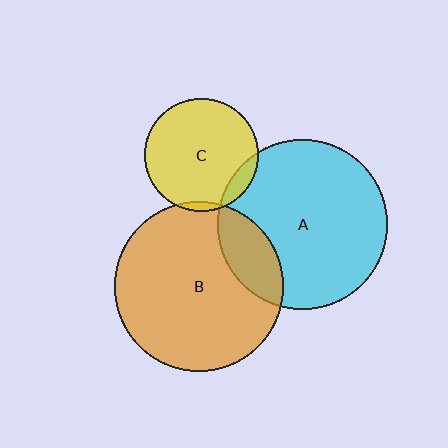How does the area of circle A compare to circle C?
Approximately 2.2 times.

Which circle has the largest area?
Circle A (cyan).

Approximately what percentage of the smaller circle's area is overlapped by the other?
Approximately 20%.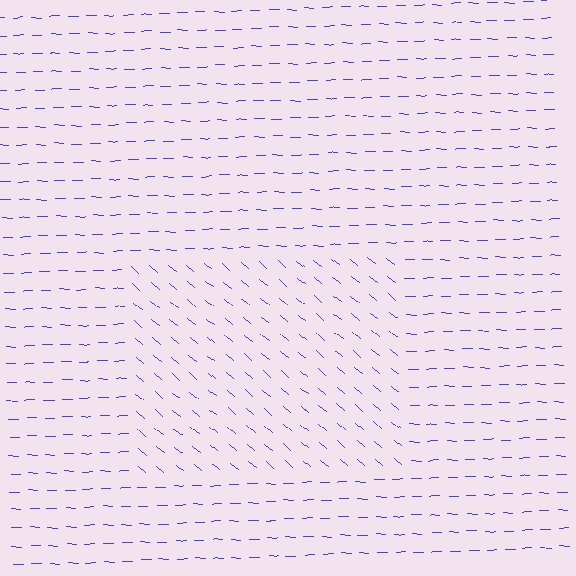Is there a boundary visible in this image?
Yes, there is a texture boundary formed by a change in line orientation.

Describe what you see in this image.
The image is filled with small blue line segments. A rectangle region in the image has lines oriented differently from the surrounding lines, creating a visible texture boundary.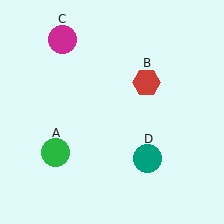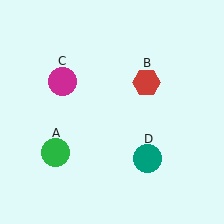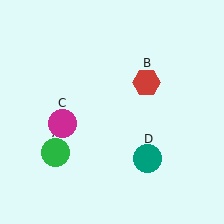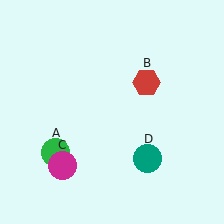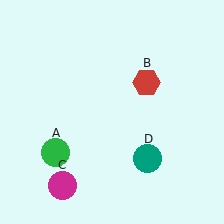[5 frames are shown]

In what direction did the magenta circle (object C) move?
The magenta circle (object C) moved down.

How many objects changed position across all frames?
1 object changed position: magenta circle (object C).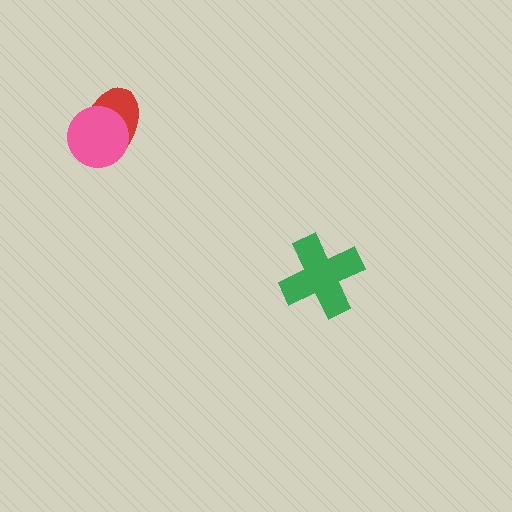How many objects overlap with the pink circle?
1 object overlaps with the pink circle.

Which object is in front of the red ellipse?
The pink circle is in front of the red ellipse.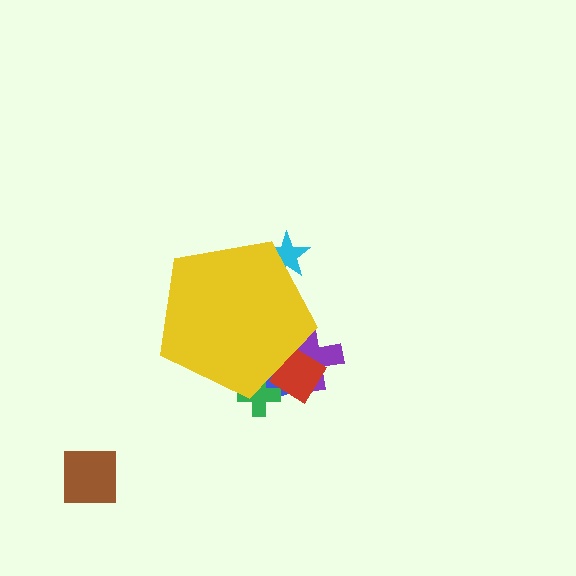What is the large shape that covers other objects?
A yellow pentagon.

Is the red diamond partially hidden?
Yes, the red diamond is partially hidden behind the yellow pentagon.